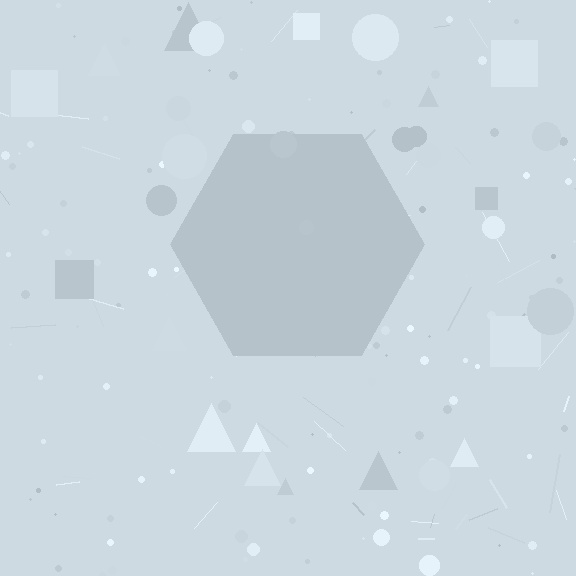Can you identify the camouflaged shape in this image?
The camouflaged shape is a hexagon.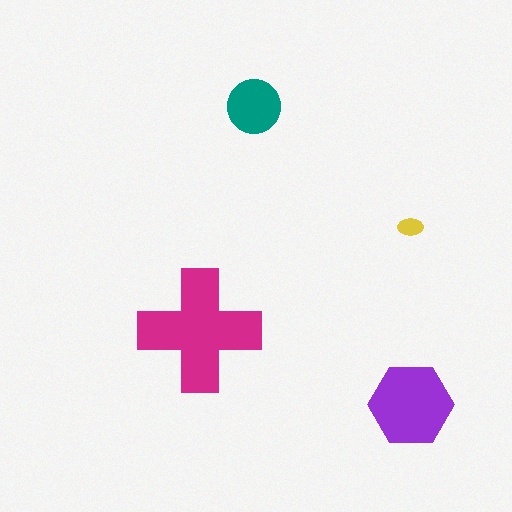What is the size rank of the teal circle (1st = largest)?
3rd.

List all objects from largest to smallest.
The magenta cross, the purple hexagon, the teal circle, the yellow ellipse.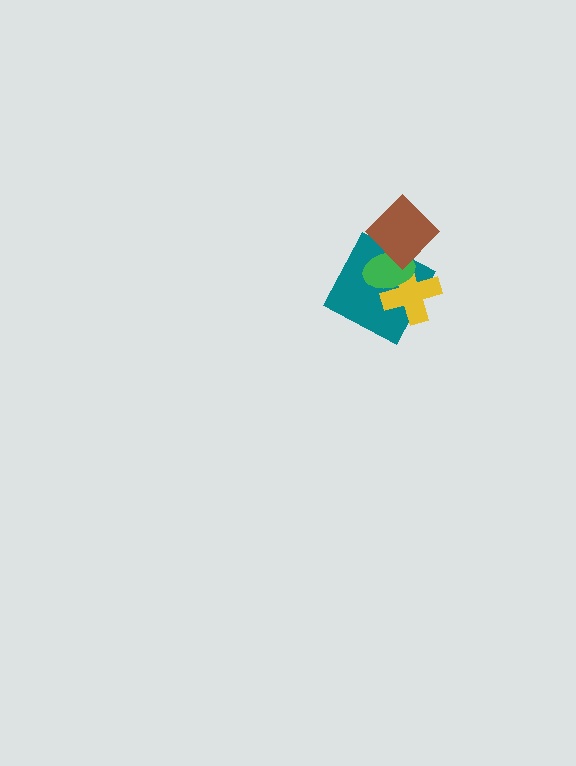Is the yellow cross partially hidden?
Yes, it is partially covered by another shape.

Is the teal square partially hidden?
Yes, it is partially covered by another shape.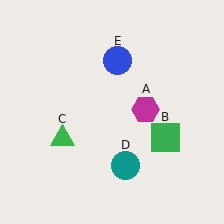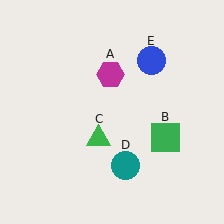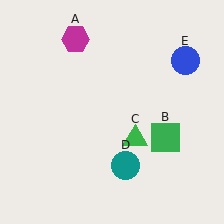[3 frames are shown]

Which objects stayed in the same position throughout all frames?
Green square (object B) and teal circle (object D) remained stationary.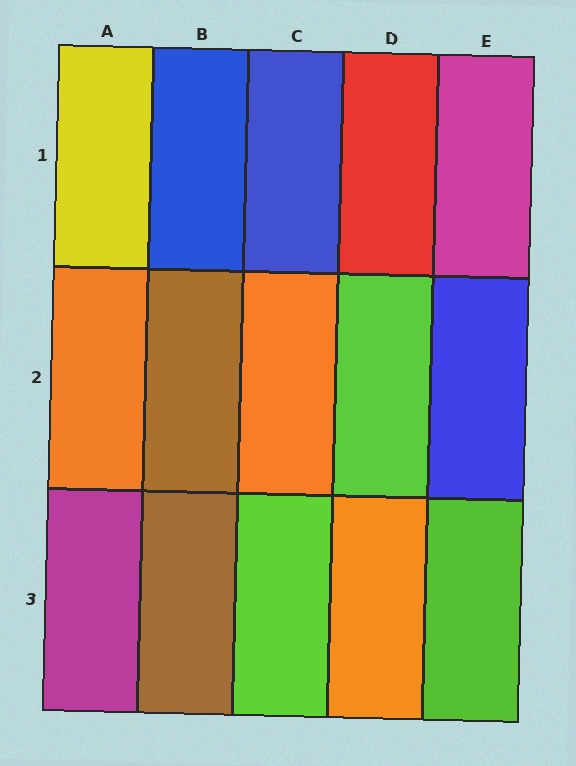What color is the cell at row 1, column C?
Blue.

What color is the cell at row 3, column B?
Brown.